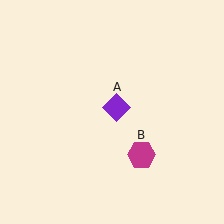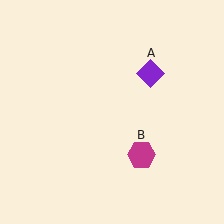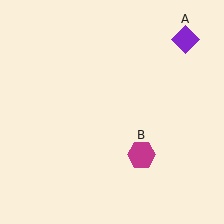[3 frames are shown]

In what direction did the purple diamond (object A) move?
The purple diamond (object A) moved up and to the right.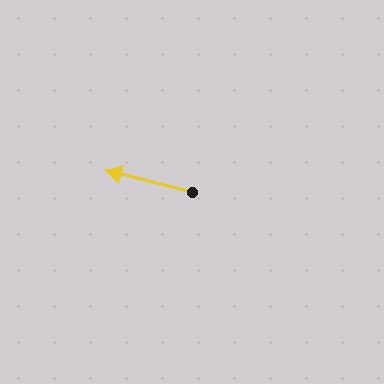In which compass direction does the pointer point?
West.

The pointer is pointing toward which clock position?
Roughly 9 o'clock.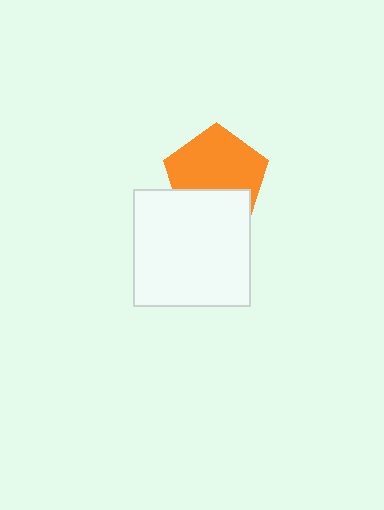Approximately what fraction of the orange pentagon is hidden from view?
Roughly 34% of the orange pentagon is hidden behind the white square.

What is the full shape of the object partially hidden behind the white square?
The partially hidden object is an orange pentagon.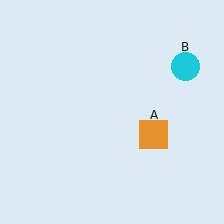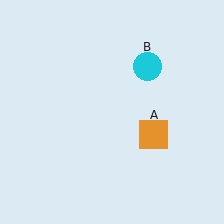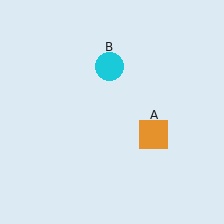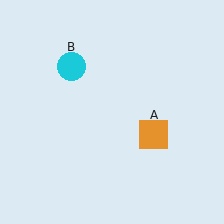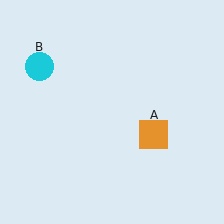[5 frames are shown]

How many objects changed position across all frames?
1 object changed position: cyan circle (object B).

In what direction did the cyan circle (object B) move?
The cyan circle (object B) moved left.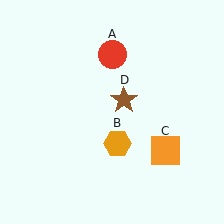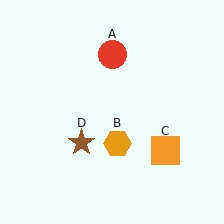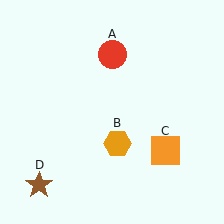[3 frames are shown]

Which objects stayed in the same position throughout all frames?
Red circle (object A) and orange hexagon (object B) and orange square (object C) remained stationary.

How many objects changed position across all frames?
1 object changed position: brown star (object D).